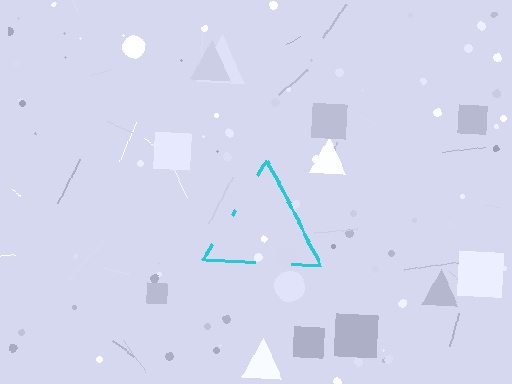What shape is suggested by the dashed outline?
The dashed outline suggests a triangle.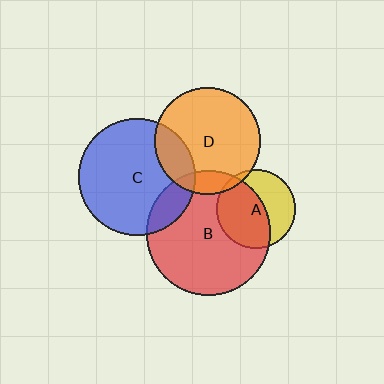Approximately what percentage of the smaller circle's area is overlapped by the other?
Approximately 15%.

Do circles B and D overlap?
Yes.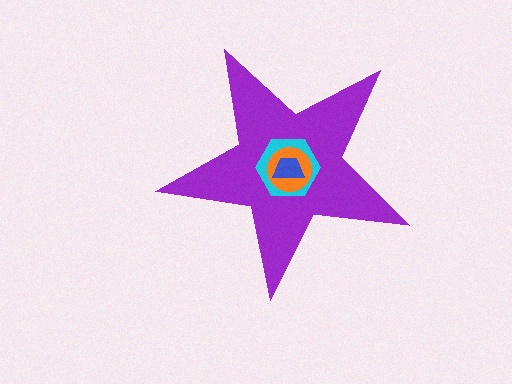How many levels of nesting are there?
4.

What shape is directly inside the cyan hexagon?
The orange circle.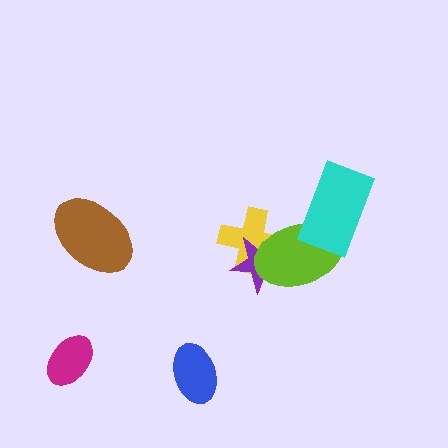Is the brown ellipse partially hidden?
No, no other shape covers it.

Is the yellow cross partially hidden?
Yes, it is partially covered by another shape.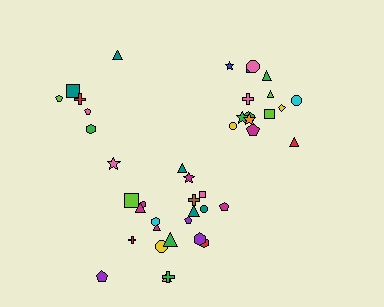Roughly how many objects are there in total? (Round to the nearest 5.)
Roughly 45 objects in total.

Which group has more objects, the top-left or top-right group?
The top-right group.